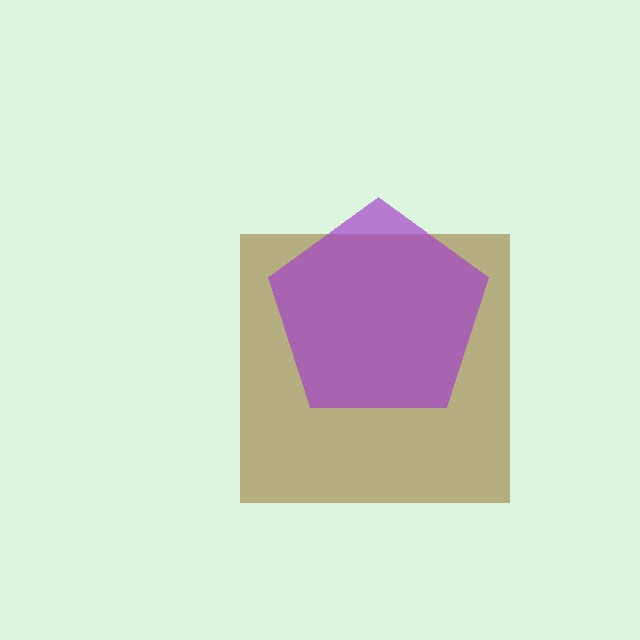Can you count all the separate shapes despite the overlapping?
Yes, there are 2 separate shapes.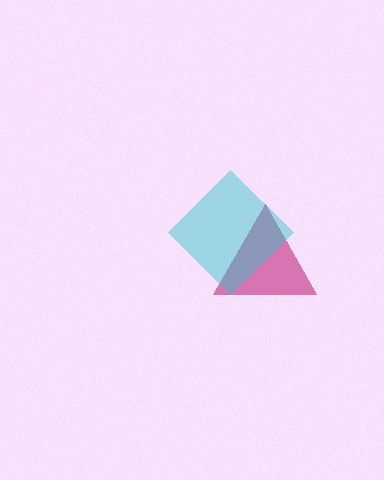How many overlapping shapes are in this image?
There are 2 overlapping shapes in the image.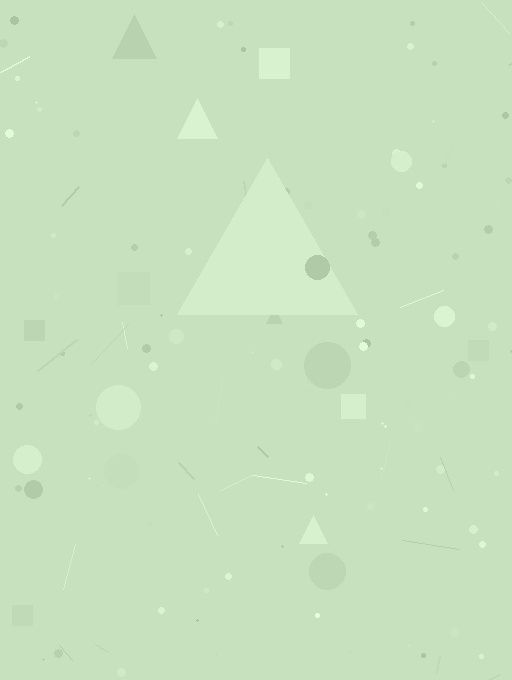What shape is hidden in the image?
A triangle is hidden in the image.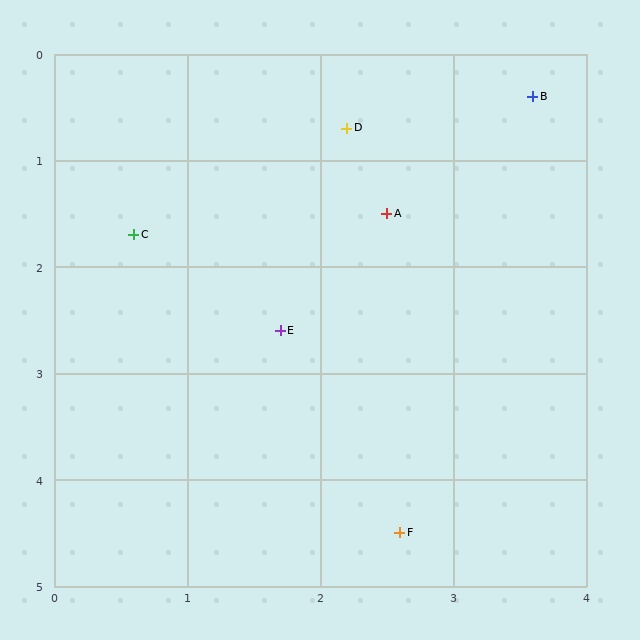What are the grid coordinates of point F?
Point F is at approximately (2.6, 4.5).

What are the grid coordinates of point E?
Point E is at approximately (1.7, 2.6).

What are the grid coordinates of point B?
Point B is at approximately (3.6, 0.4).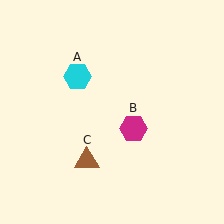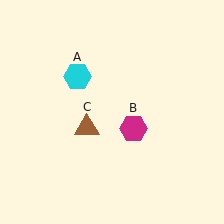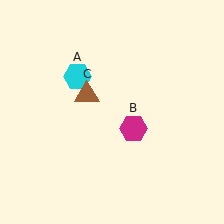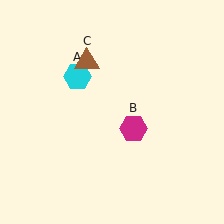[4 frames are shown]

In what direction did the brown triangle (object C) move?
The brown triangle (object C) moved up.